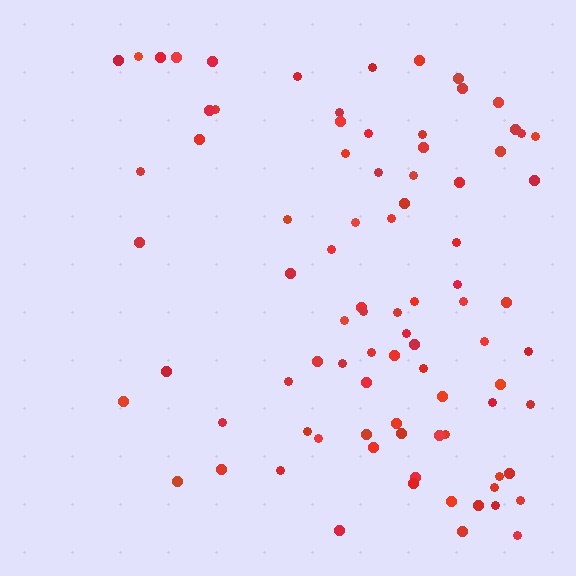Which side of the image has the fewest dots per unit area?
The left.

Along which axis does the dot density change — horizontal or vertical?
Horizontal.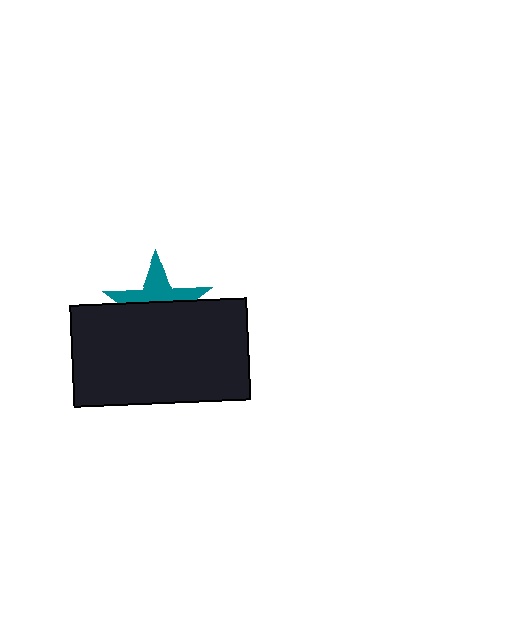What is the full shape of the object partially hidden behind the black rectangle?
The partially hidden object is a teal star.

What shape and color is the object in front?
The object in front is a black rectangle.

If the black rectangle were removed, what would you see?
You would see the complete teal star.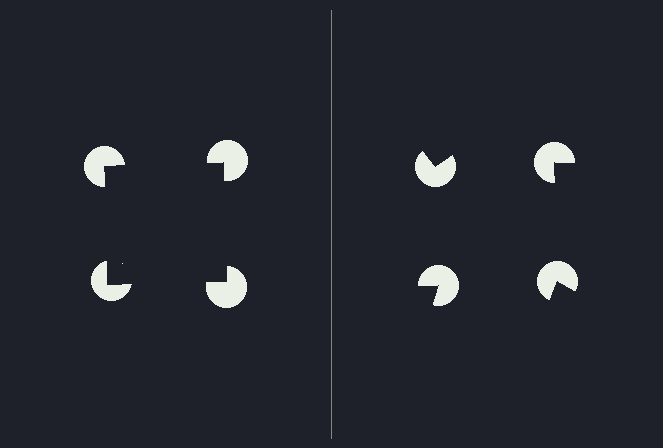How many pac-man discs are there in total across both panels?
8 — 4 on each side.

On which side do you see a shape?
An illusory square appears on the left side. On the right side the wedge cuts are rotated, so no coherent shape forms.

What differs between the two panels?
The pac-man discs are positioned identically on both sides; only the wedge orientations differ. On the left they align to a square; on the right they are misaligned.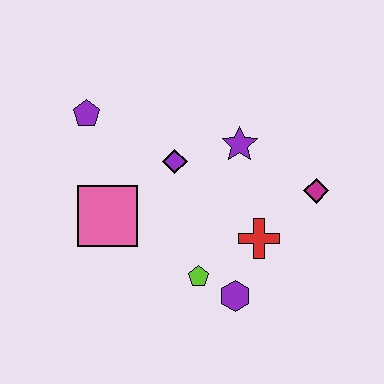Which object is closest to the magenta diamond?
The red cross is closest to the magenta diamond.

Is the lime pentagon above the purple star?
No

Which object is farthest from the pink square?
The magenta diamond is farthest from the pink square.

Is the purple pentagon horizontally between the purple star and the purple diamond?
No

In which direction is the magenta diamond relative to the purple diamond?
The magenta diamond is to the right of the purple diamond.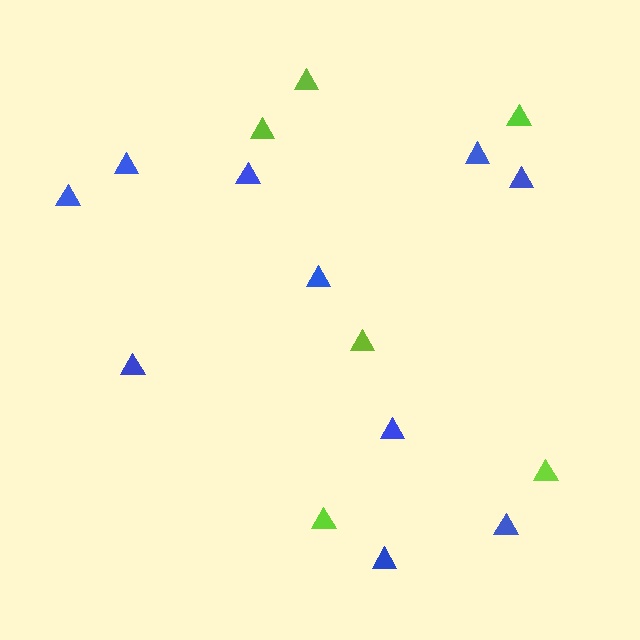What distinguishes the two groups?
There are 2 groups: one group of lime triangles (6) and one group of blue triangles (10).